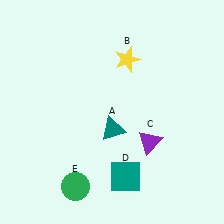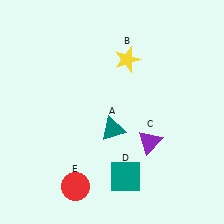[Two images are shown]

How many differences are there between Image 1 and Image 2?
There is 1 difference between the two images.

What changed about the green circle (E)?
In Image 1, E is green. In Image 2, it changed to red.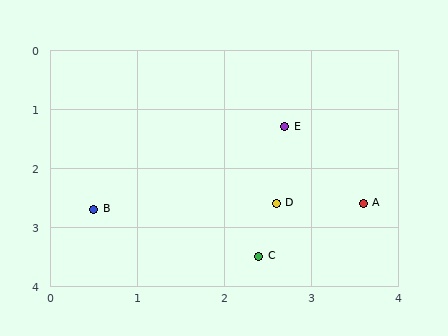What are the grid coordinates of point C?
Point C is at approximately (2.4, 3.5).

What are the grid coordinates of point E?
Point E is at approximately (2.7, 1.3).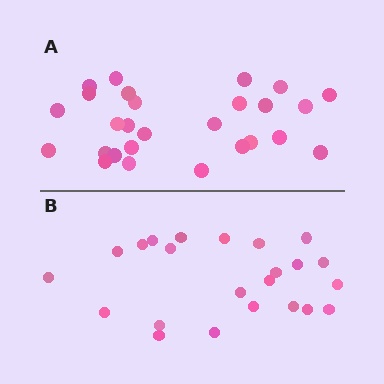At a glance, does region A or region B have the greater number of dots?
Region A (the top region) has more dots.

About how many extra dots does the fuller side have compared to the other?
Region A has about 4 more dots than region B.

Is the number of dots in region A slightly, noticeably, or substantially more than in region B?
Region A has only slightly more — the two regions are fairly close. The ratio is roughly 1.2 to 1.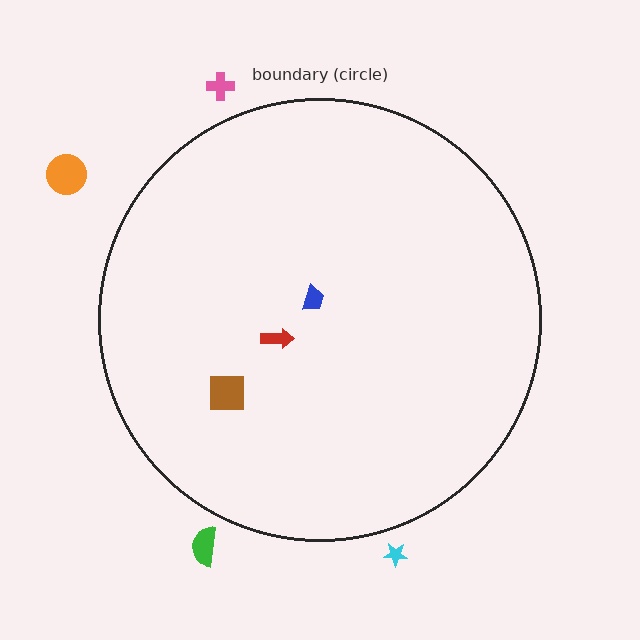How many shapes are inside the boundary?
3 inside, 4 outside.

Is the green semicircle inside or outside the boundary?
Outside.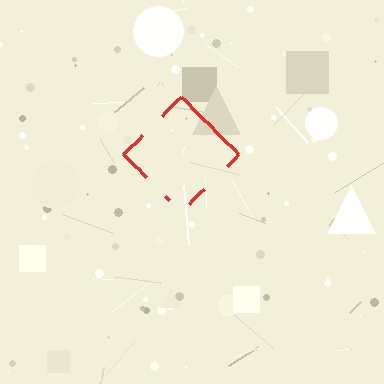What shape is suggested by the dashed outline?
The dashed outline suggests a diamond.